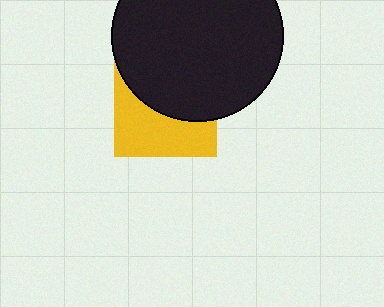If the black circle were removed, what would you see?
You would see the complete yellow square.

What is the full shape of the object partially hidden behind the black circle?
The partially hidden object is a yellow square.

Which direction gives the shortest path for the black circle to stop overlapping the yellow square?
Moving up gives the shortest separation.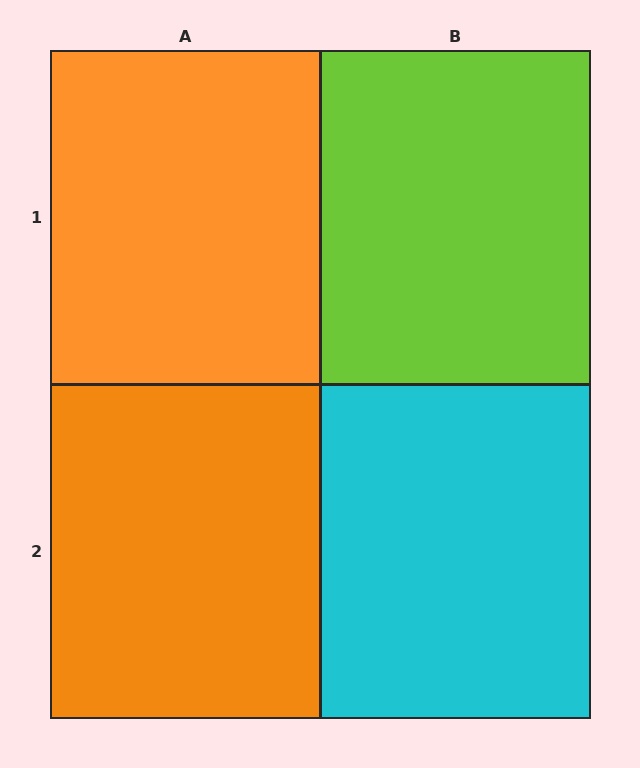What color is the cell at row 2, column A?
Orange.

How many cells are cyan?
1 cell is cyan.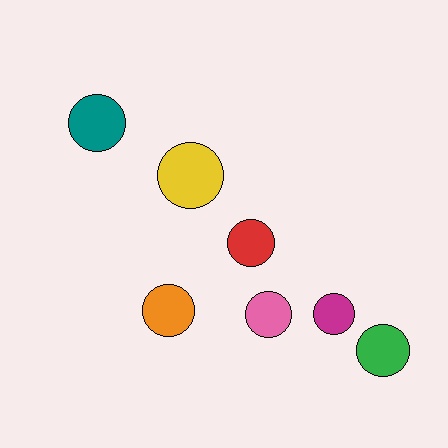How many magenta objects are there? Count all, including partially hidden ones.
There is 1 magenta object.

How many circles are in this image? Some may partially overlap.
There are 7 circles.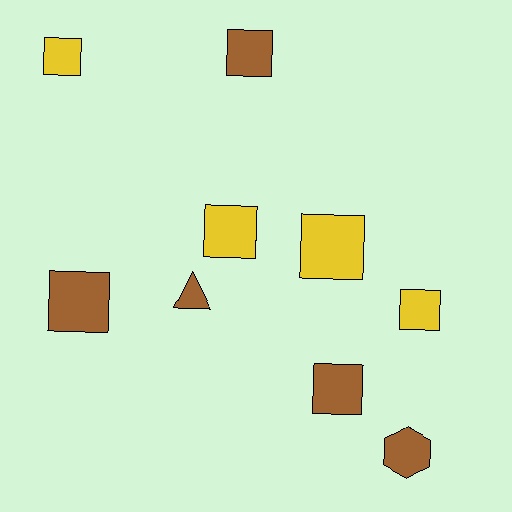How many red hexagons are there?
There are no red hexagons.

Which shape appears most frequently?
Square, with 7 objects.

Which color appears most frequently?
Brown, with 5 objects.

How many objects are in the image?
There are 9 objects.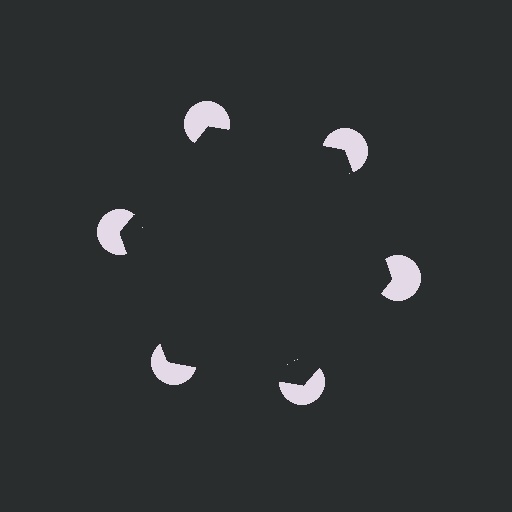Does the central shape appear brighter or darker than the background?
It typically appears slightly darker than the background, even though no actual brightness change is drawn.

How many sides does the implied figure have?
6 sides.